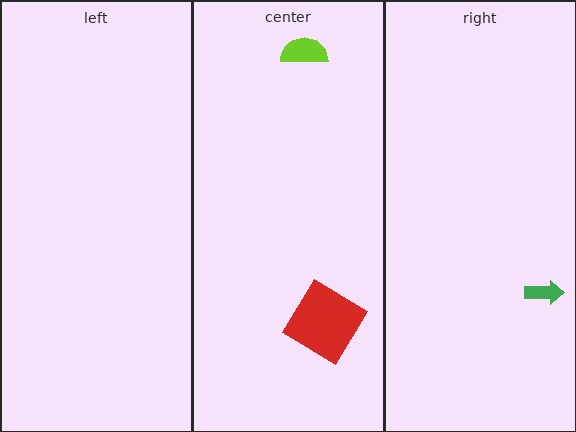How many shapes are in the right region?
1.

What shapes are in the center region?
The lime semicircle, the red diamond.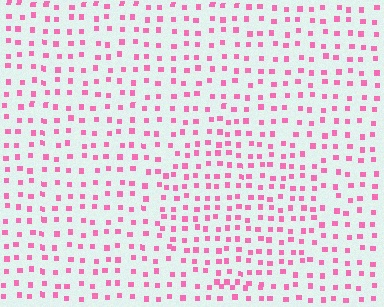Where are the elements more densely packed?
The elements are more densely packed inside the circle boundary.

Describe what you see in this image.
The image contains small pink elements arranged at two different densities. A circle-shaped region is visible where the elements are more densely packed than the surrounding area.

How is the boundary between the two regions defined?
The boundary is defined by a change in element density (approximately 1.4x ratio). All elements are the same color, size, and shape.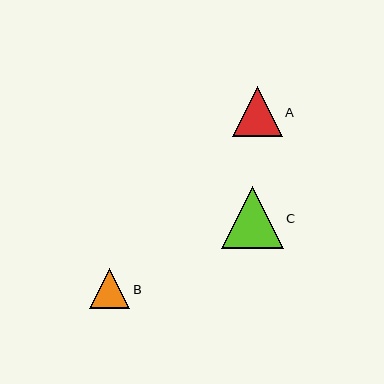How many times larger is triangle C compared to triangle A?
Triangle C is approximately 1.2 times the size of triangle A.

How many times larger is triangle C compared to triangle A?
Triangle C is approximately 1.2 times the size of triangle A.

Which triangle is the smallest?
Triangle B is the smallest with a size of approximately 40 pixels.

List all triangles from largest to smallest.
From largest to smallest: C, A, B.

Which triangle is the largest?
Triangle C is the largest with a size of approximately 62 pixels.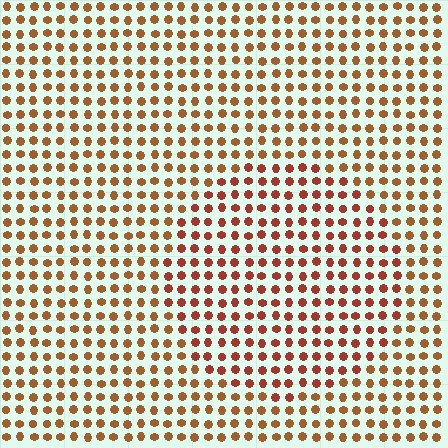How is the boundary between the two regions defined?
The boundary is defined purely by a slight shift in hue (about 22 degrees). Spacing, size, and orientation are identical on both sides.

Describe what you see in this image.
The image is filled with small brown elements in a uniform arrangement. A circle-shaped region is visible where the elements are tinted to a slightly different hue, forming a subtle color boundary.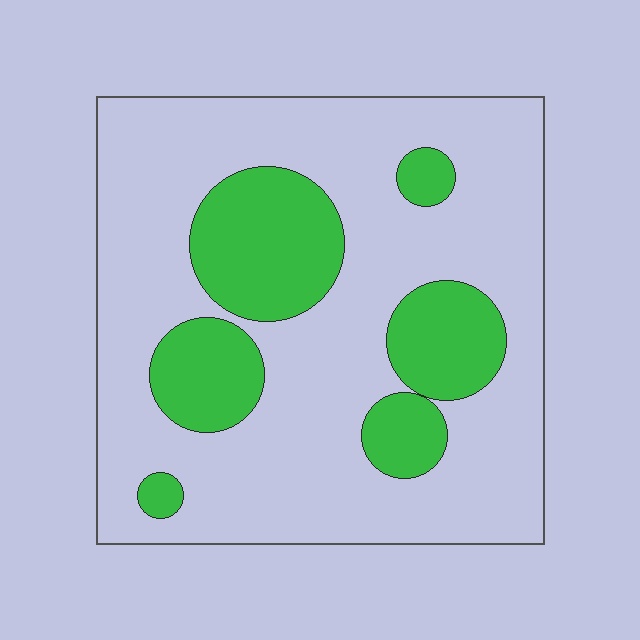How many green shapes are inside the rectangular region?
6.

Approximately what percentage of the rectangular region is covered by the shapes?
Approximately 25%.